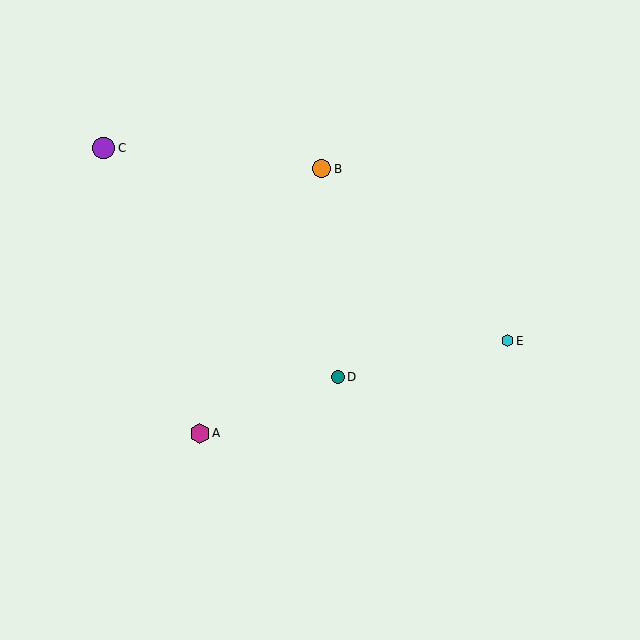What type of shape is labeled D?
Shape D is a teal circle.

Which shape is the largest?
The purple circle (labeled C) is the largest.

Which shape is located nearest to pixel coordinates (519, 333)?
The cyan hexagon (labeled E) at (507, 341) is nearest to that location.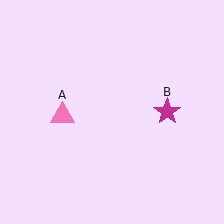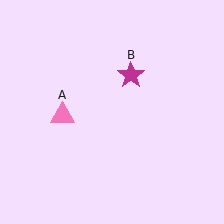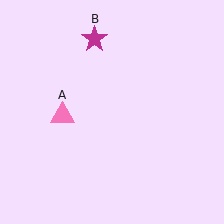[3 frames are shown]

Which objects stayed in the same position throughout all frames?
Pink triangle (object A) remained stationary.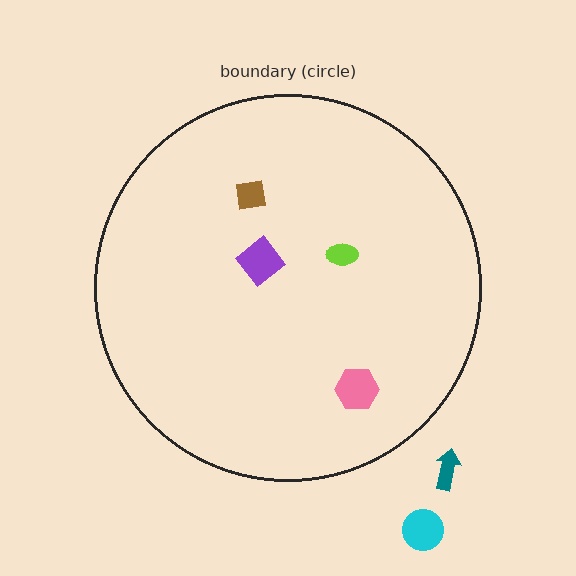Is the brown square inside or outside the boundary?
Inside.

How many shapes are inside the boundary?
4 inside, 2 outside.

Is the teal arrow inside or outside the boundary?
Outside.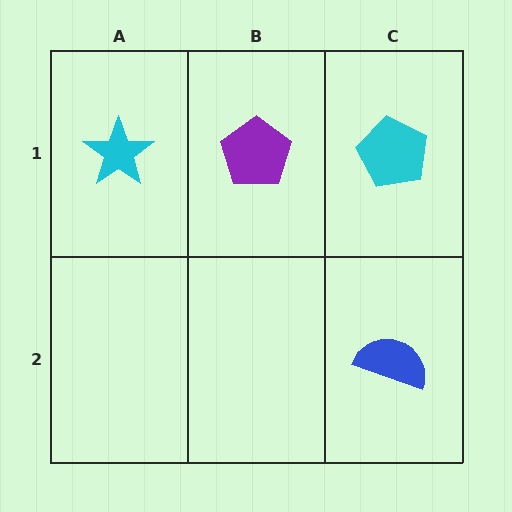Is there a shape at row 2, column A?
No, that cell is empty.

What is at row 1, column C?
A cyan pentagon.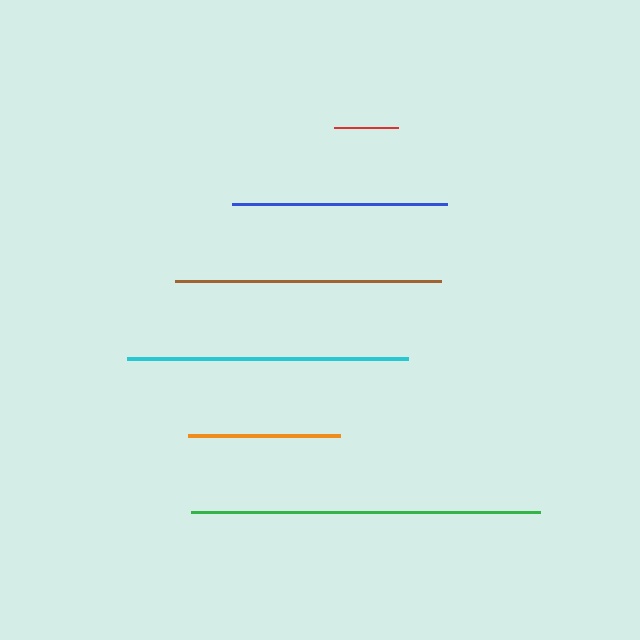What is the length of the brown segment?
The brown segment is approximately 266 pixels long.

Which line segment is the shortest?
The red line is the shortest at approximately 64 pixels.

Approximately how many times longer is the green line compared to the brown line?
The green line is approximately 1.3 times the length of the brown line.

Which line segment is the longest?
The green line is the longest at approximately 349 pixels.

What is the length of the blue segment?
The blue segment is approximately 215 pixels long.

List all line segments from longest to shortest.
From longest to shortest: green, cyan, brown, blue, orange, red.